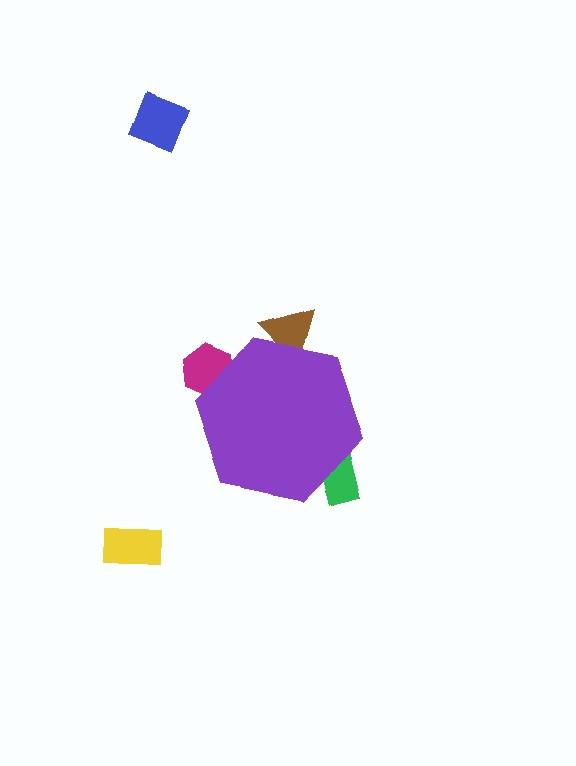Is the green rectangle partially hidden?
Yes, the green rectangle is partially hidden behind the purple hexagon.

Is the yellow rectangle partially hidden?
No, the yellow rectangle is fully visible.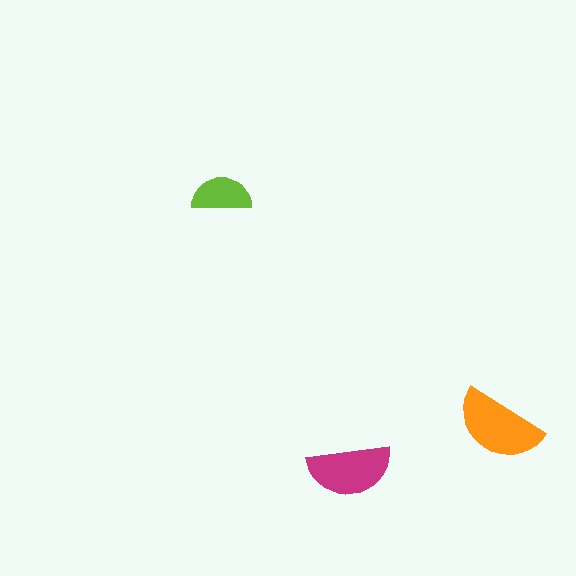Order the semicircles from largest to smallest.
the orange one, the magenta one, the lime one.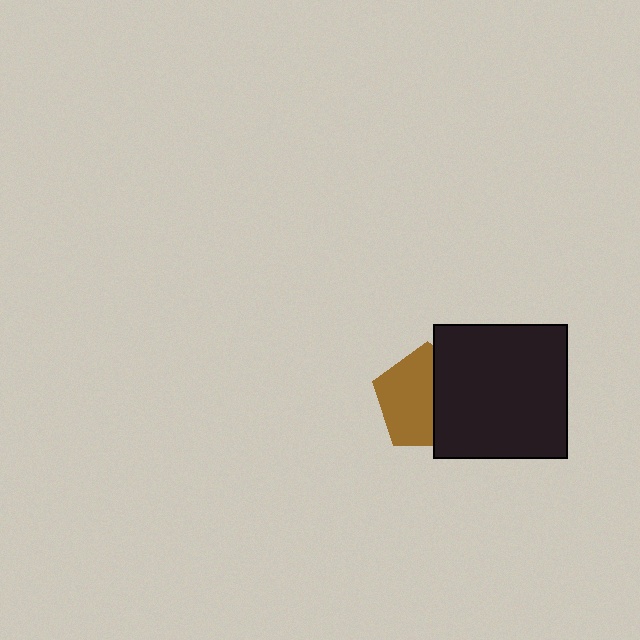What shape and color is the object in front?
The object in front is a black square.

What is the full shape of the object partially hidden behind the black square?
The partially hidden object is a brown pentagon.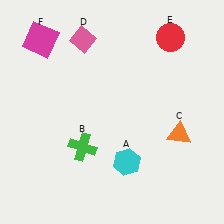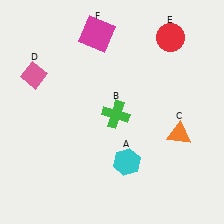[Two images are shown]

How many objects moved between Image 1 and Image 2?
3 objects moved between the two images.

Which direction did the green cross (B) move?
The green cross (B) moved right.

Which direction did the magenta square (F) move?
The magenta square (F) moved right.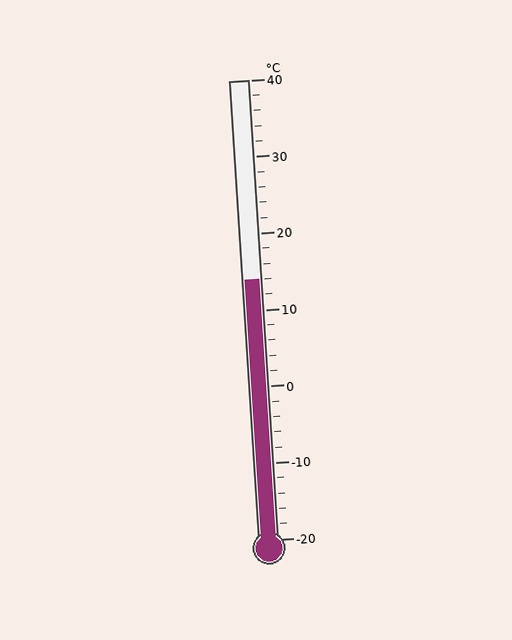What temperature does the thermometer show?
The thermometer shows approximately 14°C.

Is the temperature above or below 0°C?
The temperature is above 0°C.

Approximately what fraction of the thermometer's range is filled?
The thermometer is filled to approximately 55% of its range.